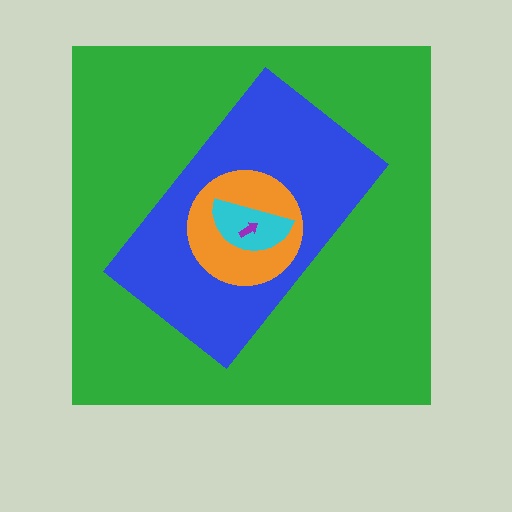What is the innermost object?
The purple arrow.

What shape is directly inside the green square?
The blue rectangle.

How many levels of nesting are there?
5.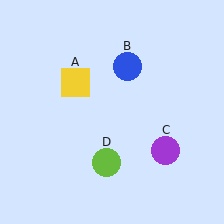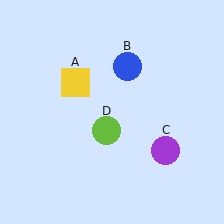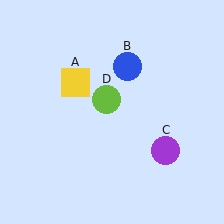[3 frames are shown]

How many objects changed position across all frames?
1 object changed position: lime circle (object D).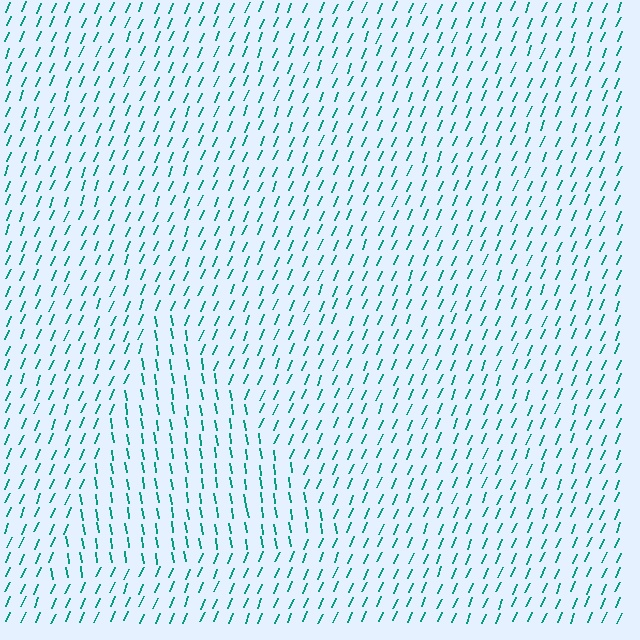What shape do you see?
I see a triangle.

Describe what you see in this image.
The image is filled with small teal line segments. A triangle region in the image has lines oriented differently from the surrounding lines, creating a visible texture boundary.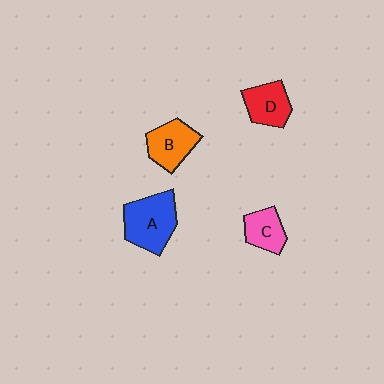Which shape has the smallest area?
Shape C (pink).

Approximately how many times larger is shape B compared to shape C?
Approximately 1.3 times.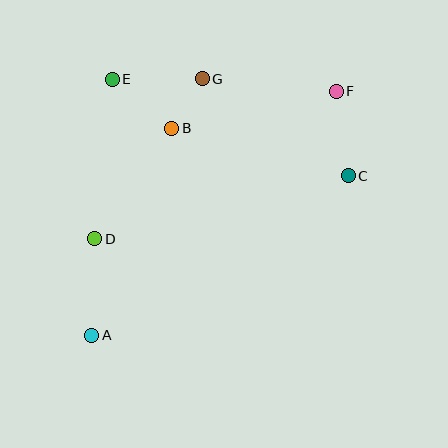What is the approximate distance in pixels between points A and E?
The distance between A and E is approximately 257 pixels.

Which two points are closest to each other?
Points B and G are closest to each other.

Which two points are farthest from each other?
Points A and F are farthest from each other.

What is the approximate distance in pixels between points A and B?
The distance between A and B is approximately 222 pixels.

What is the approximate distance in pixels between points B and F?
The distance between B and F is approximately 168 pixels.